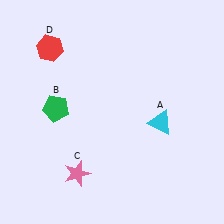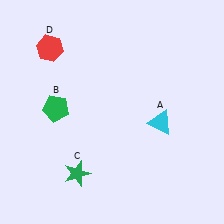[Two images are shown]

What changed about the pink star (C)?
In Image 1, C is pink. In Image 2, it changed to green.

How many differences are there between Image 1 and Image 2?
There is 1 difference between the two images.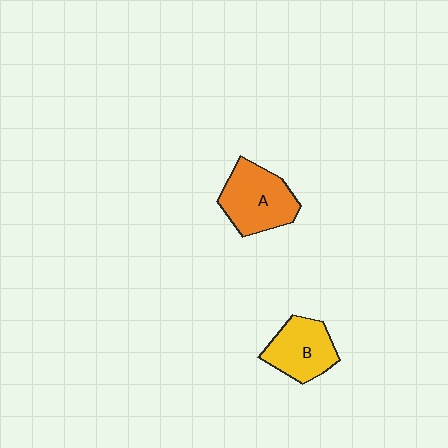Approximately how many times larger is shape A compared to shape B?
Approximately 1.2 times.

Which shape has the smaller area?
Shape B (yellow).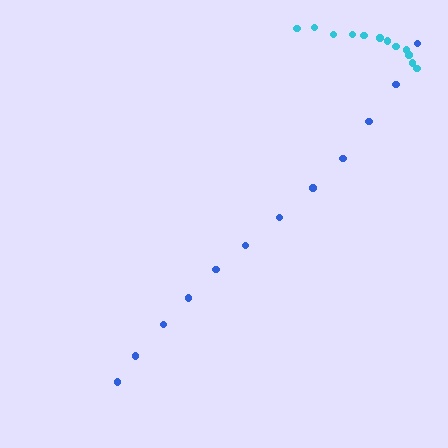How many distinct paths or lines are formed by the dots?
There are 2 distinct paths.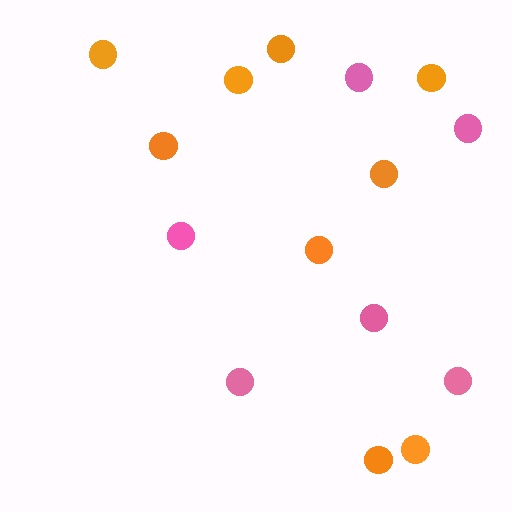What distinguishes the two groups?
There are 2 groups: one group of pink circles (6) and one group of orange circles (9).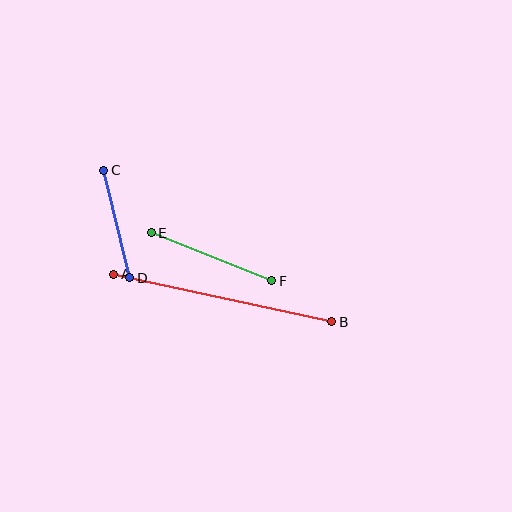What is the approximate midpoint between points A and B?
The midpoint is at approximately (223, 298) pixels.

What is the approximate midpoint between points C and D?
The midpoint is at approximately (117, 224) pixels.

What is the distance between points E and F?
The distance is approximately 130 pixels.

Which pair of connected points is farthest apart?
Points A and B are farthest apart.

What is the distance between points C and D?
The distance is approximately 110 pixels.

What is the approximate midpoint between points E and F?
The midpoint is at approximately (212, 257) pixels.